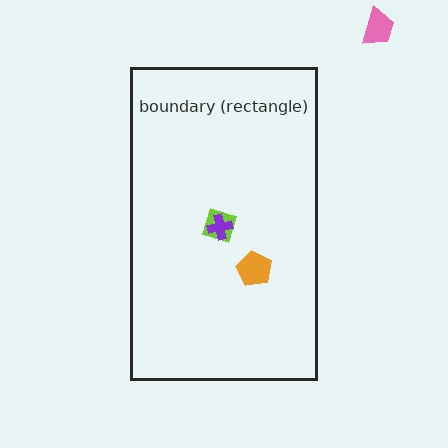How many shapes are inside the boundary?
3 inside, 1 outside.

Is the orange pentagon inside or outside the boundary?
Inside.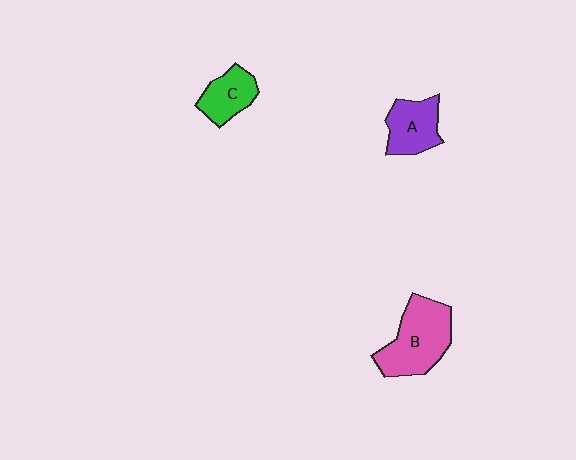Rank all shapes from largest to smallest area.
From largest to smallest: B (pink), A (purple), C (green).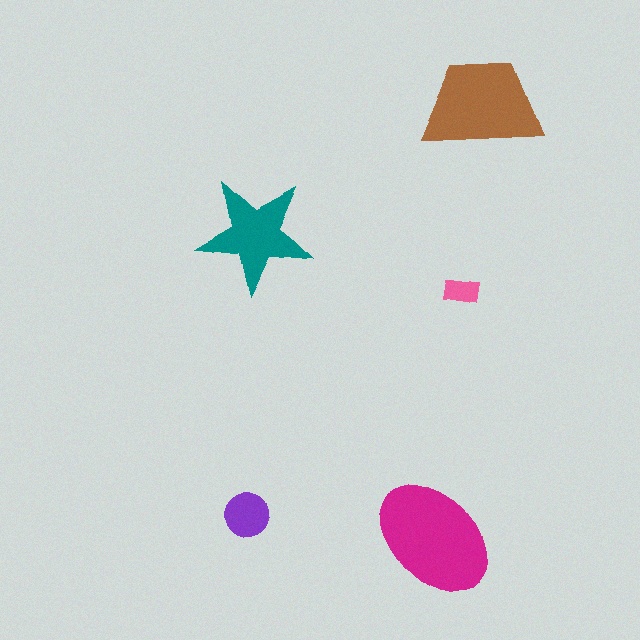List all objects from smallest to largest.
The pink rectangle, the purple circle, the teal star, the brown trapezoid, the magenta ellipse.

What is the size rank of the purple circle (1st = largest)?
4th.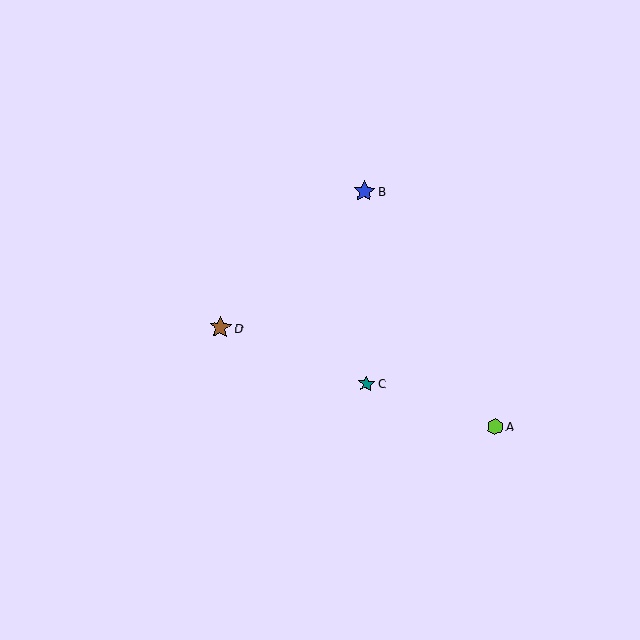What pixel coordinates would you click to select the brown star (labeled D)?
Click at (220, 327) to select the brown star D.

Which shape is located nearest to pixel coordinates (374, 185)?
The blue star (labeled B) at (364, 191) is nearest to that location.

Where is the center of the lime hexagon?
The center of the lime hexagon is at (495, 426).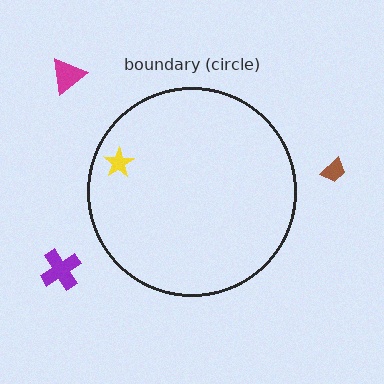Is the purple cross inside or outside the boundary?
Outside.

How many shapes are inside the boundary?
1 inside, 3 outside.